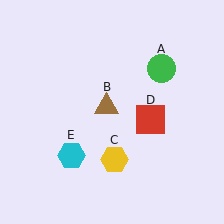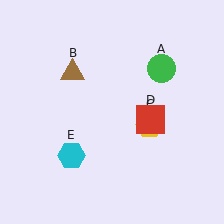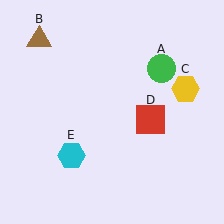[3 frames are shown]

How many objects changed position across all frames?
2 objects changed position: brown triangle (object B), yellow hexagon (object C).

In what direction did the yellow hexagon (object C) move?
The yellow hexagon (object C) moved up and to the right.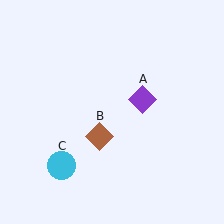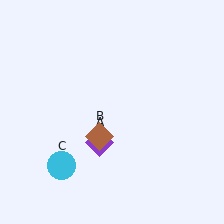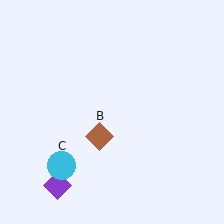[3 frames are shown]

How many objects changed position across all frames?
1 object changed position: purple diamond (object A).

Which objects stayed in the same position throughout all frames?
Brown diamond (object B) and cyan circle (object C) remained stationary.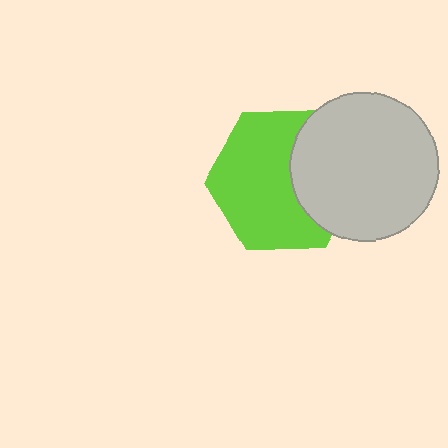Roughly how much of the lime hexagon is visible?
Most of it is visible (roughly 66%).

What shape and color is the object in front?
The object in front is a light gray circle.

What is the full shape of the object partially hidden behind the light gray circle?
The partially hidden object is a lime hexagon.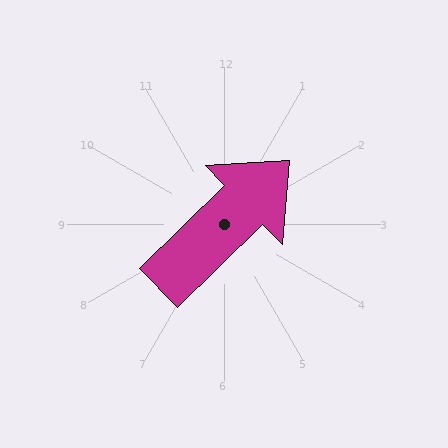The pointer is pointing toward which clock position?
Roughly 2 o'clock.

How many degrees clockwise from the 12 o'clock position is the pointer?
Approximately 46 degrees.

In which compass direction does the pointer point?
Northeast.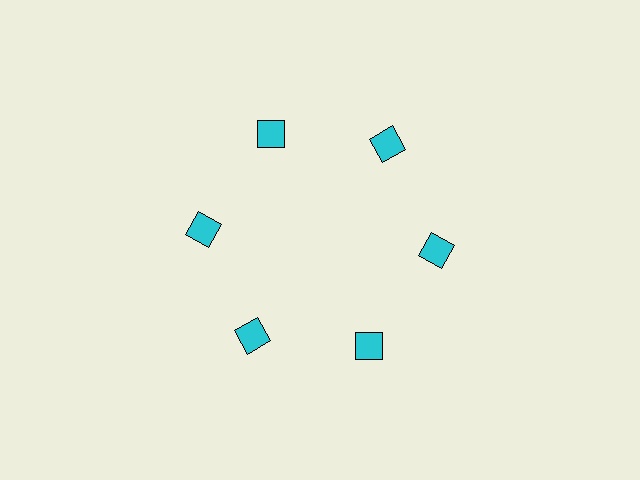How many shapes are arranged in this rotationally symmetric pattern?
There are 6 shapes, arranged in 6 groups of 1.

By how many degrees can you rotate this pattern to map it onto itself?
The pattern maps onto itself every 60 degrees of rotation.